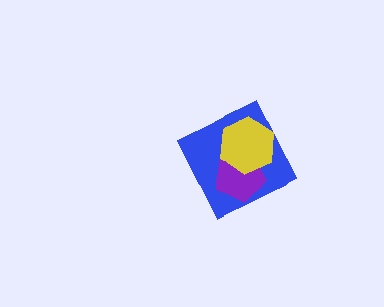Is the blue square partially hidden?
Yes, it is partially covered by another shape.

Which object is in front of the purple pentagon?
The yellow hexagon is in front of the purple pentagon.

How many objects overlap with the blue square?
2 objects overlap with the blue square.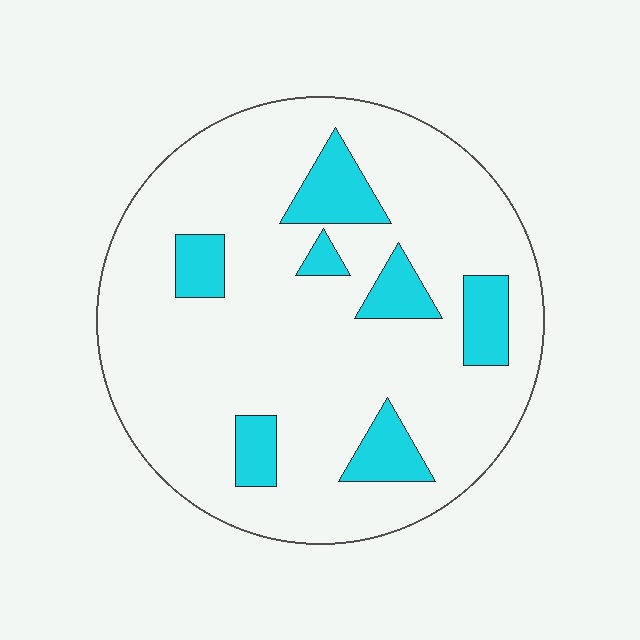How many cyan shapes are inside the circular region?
7.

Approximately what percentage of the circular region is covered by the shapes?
Approximately 15%.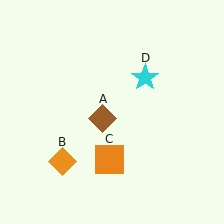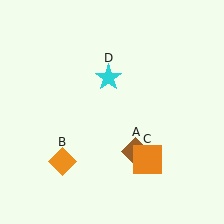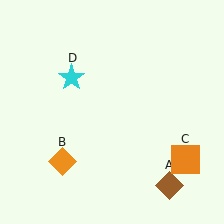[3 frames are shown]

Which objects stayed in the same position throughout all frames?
Orange diamond (object B) remained stationary.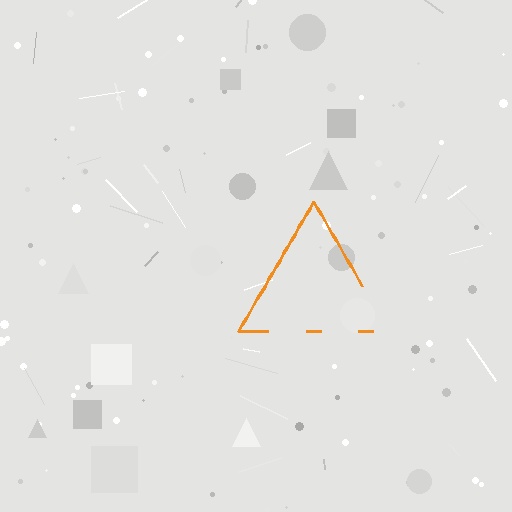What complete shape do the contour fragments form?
The contour fragments form a triangle.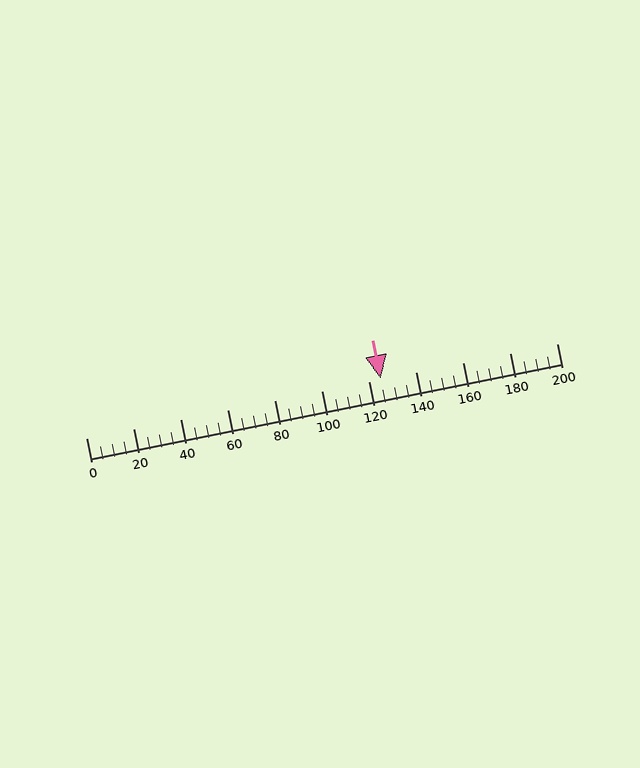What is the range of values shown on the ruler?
The ruler shows values from 0 to 200.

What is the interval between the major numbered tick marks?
The major tick marks are spaced 20 units apart.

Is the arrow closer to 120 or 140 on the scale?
The arrow is closer to 120.